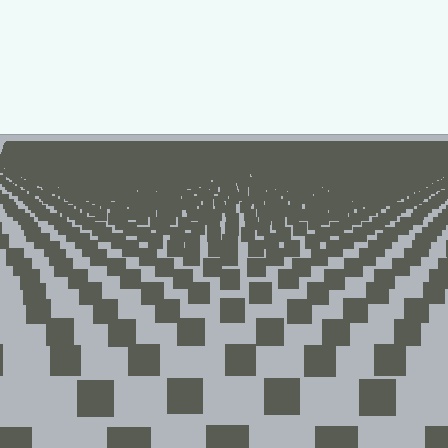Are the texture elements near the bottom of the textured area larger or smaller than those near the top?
Larger. Near the bottom, elements are closer to the viewer and appear at a bigger on-screen size.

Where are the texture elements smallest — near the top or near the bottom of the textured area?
Near the top.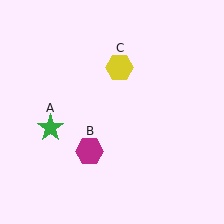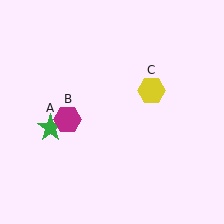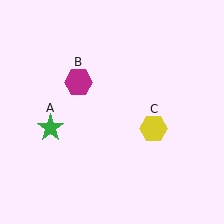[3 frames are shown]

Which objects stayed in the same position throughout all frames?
Green star (object A) remained stationary.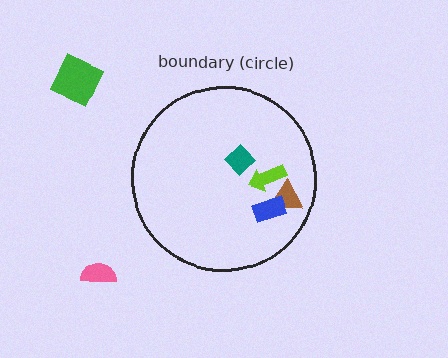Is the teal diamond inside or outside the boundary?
Inside.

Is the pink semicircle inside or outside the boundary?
Outside.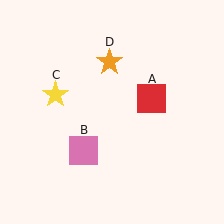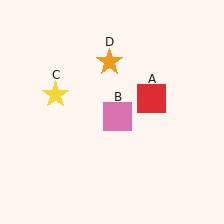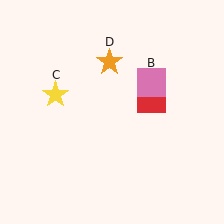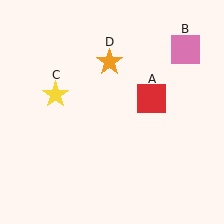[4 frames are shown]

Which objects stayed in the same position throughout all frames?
Red square (object A) and yellow star (object C) and orange star (object D) remained stationary.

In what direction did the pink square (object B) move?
The pink square (object B) moved up and to the right.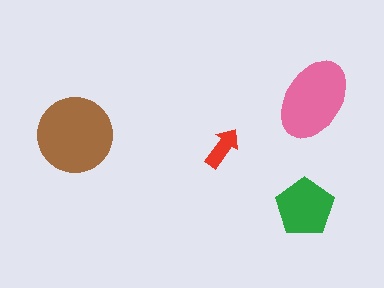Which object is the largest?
The brown circle.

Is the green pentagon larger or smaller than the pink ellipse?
Smaller.